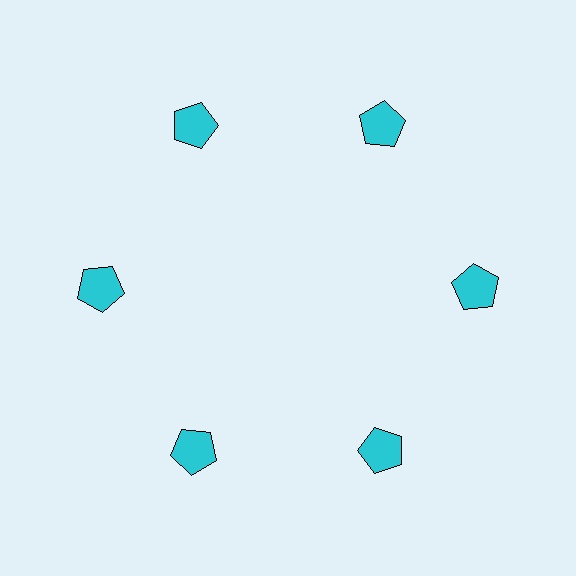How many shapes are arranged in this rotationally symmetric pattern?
There are 6 shapes, arranged in 6 groups of 1.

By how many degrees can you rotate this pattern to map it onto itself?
The pattern maps onto itself every 60 degrees of rotation.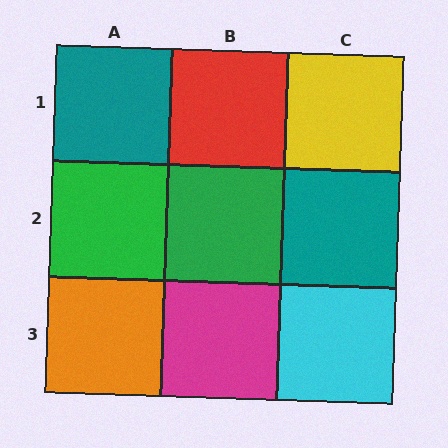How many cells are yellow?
1 cell is yellow.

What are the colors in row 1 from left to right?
Teal, red, yellow.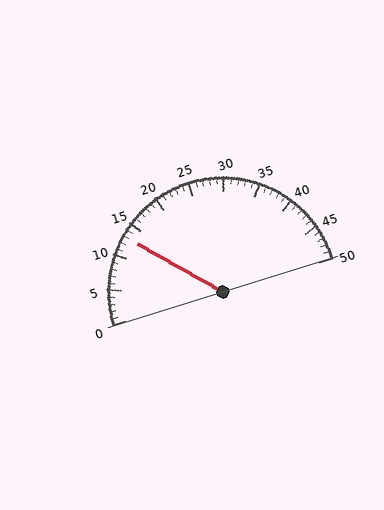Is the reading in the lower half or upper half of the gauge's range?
The reading is in the lower half of the range (0 to 50).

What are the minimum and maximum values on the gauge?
The gauge ranges from 0 to 50.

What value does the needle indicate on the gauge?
The needle indicates approximately 13.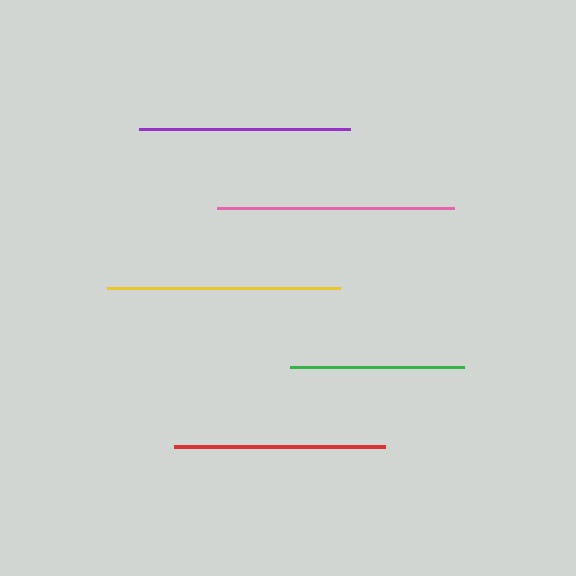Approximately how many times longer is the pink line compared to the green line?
The pink line is approximately 1.4 times the length of the green line.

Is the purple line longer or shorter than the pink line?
The pink line is longer than the purple line.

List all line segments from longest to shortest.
From longest to shortest: pink, yellow, red, purple, green.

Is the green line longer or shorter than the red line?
The red line is longer than the green line.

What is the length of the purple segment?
The purple segment is approximately 211 pixels long.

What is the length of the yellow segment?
The yellow segment is approximately 233 pixels long.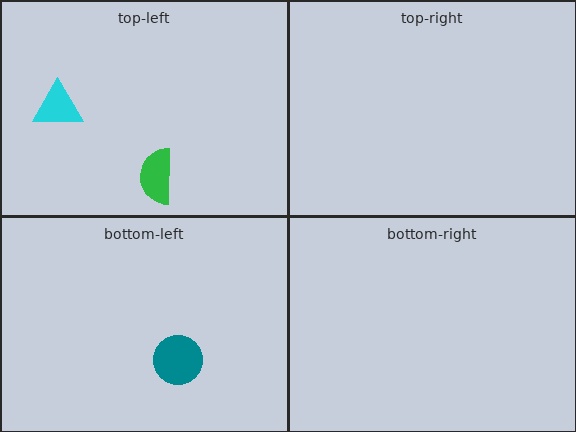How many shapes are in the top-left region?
2.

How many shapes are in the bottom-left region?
1.